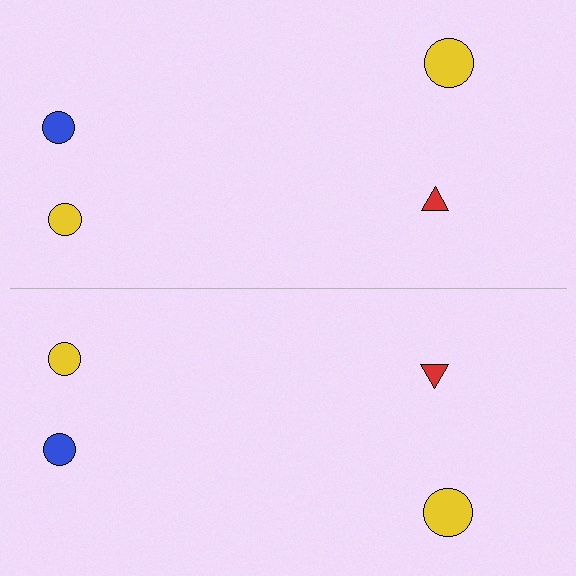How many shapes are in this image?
There are 8 shapes in this image.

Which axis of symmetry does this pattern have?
The pattern has a horizontal axis of symmetry running through the center of the image.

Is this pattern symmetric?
Yes, this pattern has bilateral (reflection) symmetry.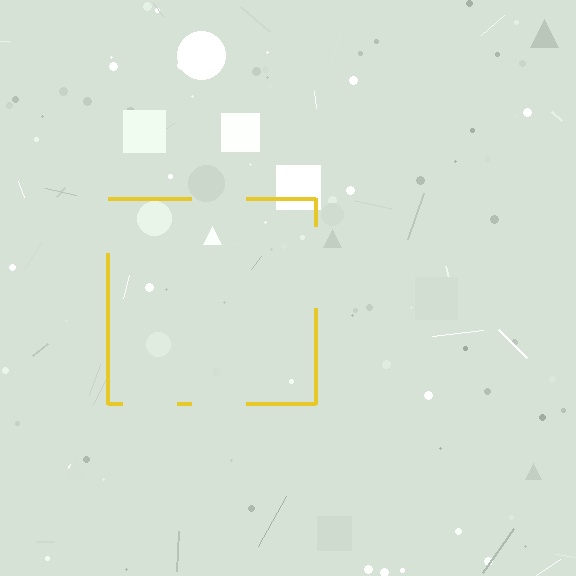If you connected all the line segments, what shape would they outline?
They would outline a square.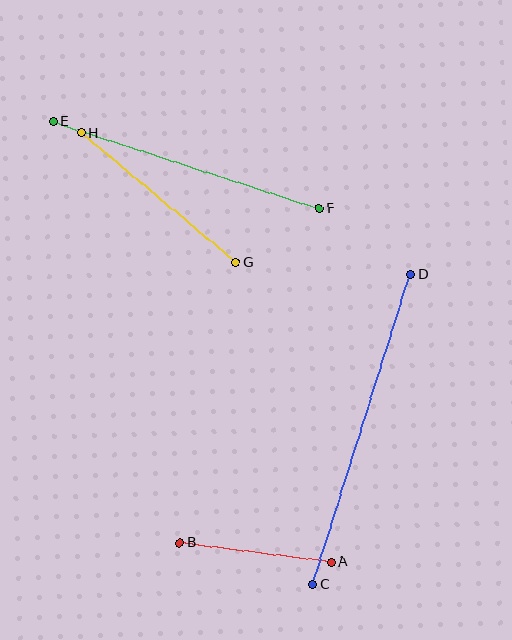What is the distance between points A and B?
The distance is approximately 152 pixels.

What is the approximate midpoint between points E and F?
The midpoint is at approximately (186, 165) pixels.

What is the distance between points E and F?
The distance is approximately 280 pixels.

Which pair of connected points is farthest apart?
Points C and D are farthest apart.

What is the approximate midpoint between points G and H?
The midpoint is at approximately (159, 198) pixels.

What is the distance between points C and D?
The distance is approximately 325 pixels.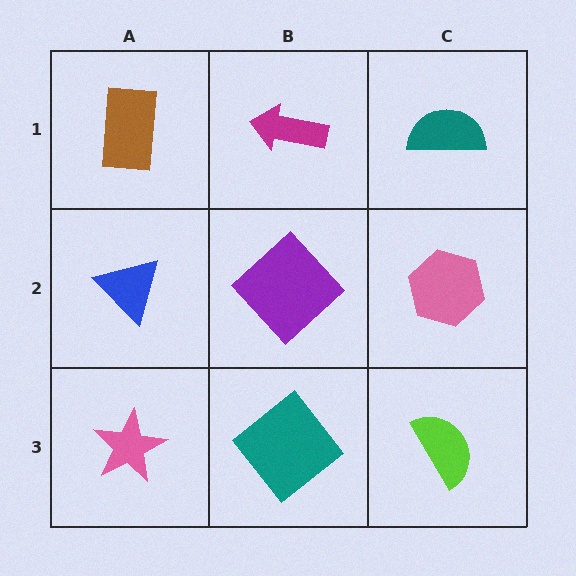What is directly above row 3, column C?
A pink hexagon.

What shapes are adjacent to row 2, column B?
A magenta arrow (row 1, column B), a teal diamond (row 3, column B), a blue triangle (row 2, column A), a pink hexagon (row 2, column C).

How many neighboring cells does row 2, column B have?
4.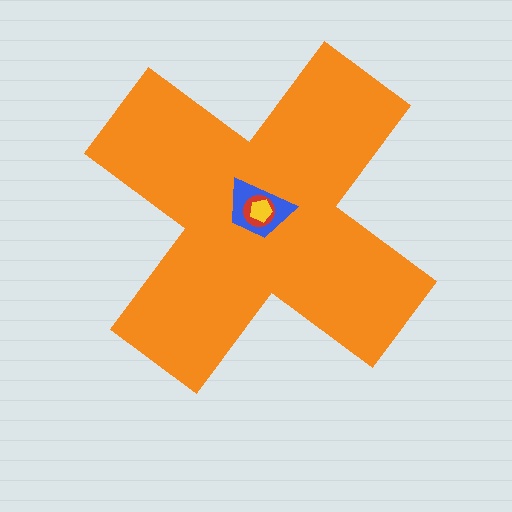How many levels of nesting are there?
4.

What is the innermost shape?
The yellow pentagon.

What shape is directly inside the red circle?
The yellow pentagon.